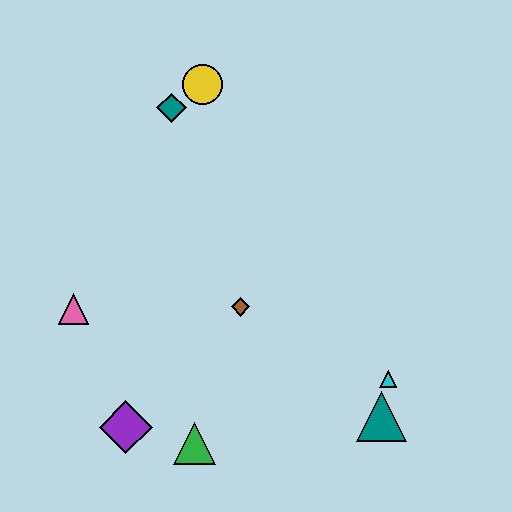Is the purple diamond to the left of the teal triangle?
Yes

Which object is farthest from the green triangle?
The yellow circle is farthest from the green triangle.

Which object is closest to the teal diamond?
The yellow circle is closest to the teal diamond.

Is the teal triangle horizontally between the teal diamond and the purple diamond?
No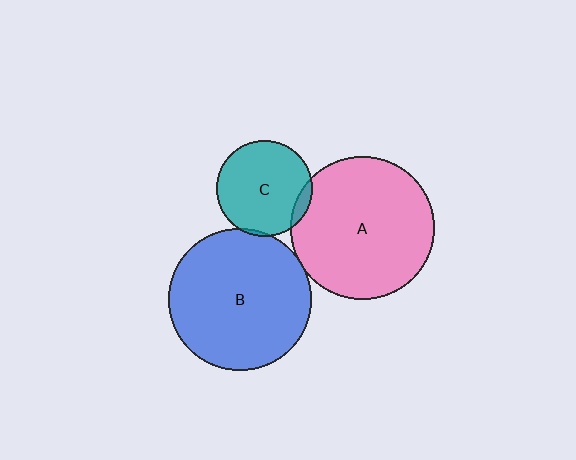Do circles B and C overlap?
Yes.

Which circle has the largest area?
Circle A (pink).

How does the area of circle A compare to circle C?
Approximately 2.2 times.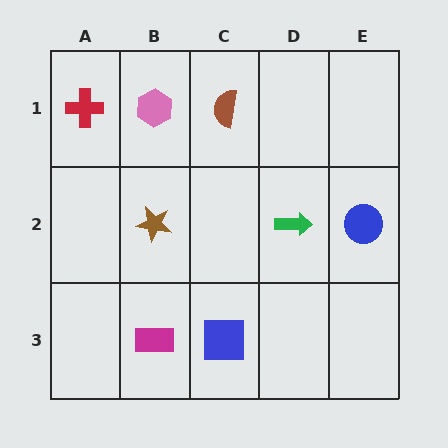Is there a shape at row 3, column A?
No, that cell is empty.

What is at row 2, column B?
A brown star.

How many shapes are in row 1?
3 shapes.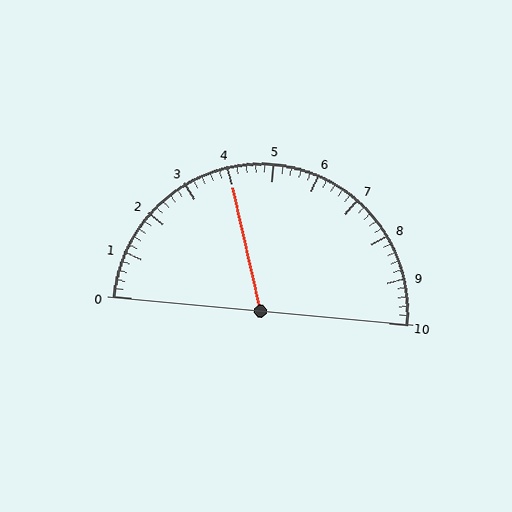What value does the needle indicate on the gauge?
The needle indicates approximately 4.0.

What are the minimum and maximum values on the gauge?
The gauge ranges from 0 to 10.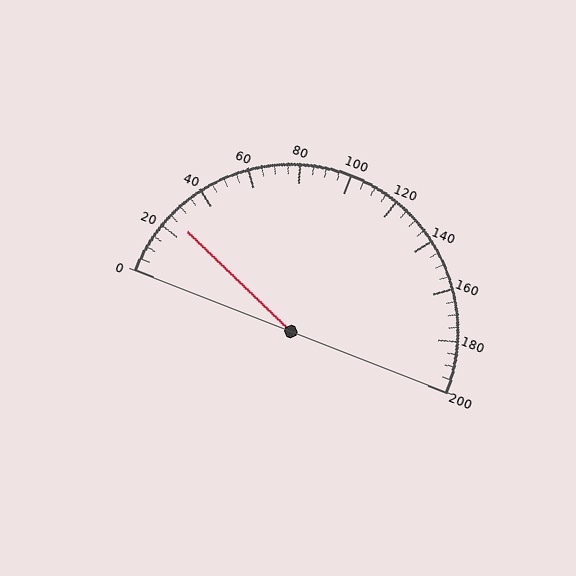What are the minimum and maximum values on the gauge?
The gauge ranges from 0 to 200.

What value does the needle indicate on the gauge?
The needle indicates approximately 25.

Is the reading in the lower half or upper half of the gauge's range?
The reading is in the lower half of the range (0 to 200).